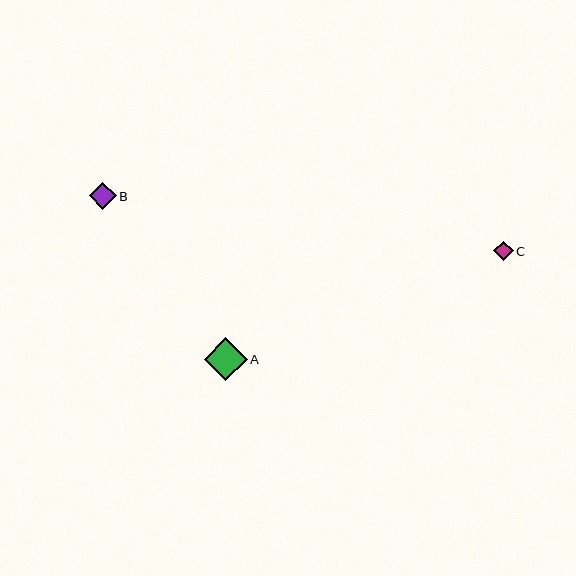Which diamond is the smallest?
Diamond C is the smallest with a size of approximately 20 pixels.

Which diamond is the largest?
Diamond A is the largest with a size of approximately 43 pixels.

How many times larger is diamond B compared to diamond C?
Diamond B is approximately 1.4 times the size of diamond C.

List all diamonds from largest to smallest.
From largest to smallest: A, B, C.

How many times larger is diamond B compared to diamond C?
Diamond B is approximately 1.4 times the size of diamond C.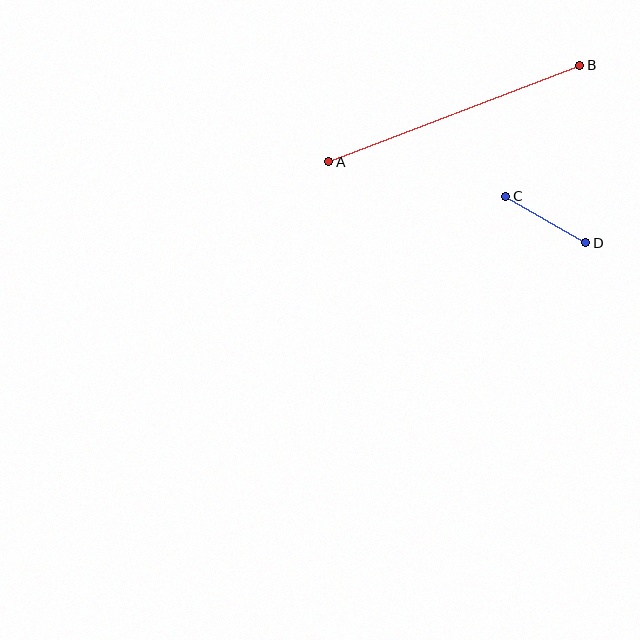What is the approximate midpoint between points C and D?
The midpoint is at approximately (546, 219) pixels.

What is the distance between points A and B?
The distance is approximately 269 pixels.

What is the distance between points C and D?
The distance is approximately 92 pixels.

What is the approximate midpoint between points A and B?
The midpoint is at approximately (454, 114) pixels.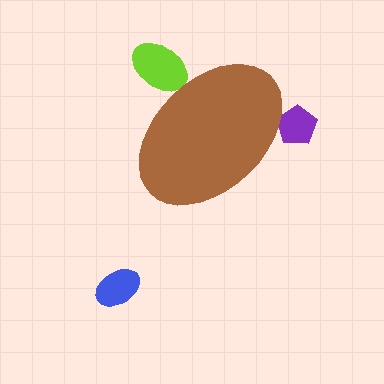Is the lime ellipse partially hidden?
Yes, the lime ellipse is partially hidden behind the brown ellipse.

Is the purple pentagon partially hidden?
Yes, the purple pentagon is partially hidden behind the brown ellipse.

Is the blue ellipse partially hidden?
No, the blue ellipse is fully visible.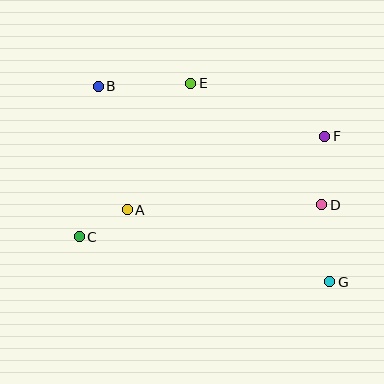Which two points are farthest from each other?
Points B and G are farthest from each other.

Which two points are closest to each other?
Points A and C are closest to each other.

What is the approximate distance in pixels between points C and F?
The distance between C and F is approximately 265 pixels.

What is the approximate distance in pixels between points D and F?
The distance between D and F is approximately 69 pixels.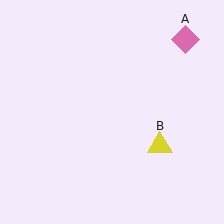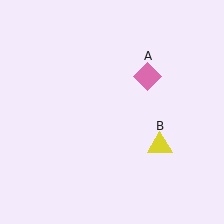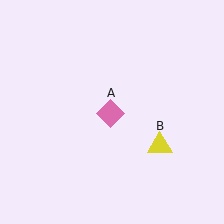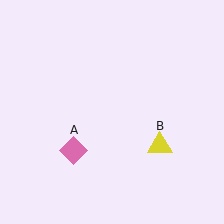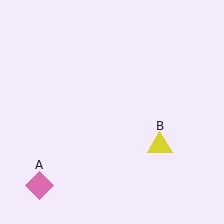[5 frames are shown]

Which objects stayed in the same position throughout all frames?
Yellow triangle (object B) remained stationary.